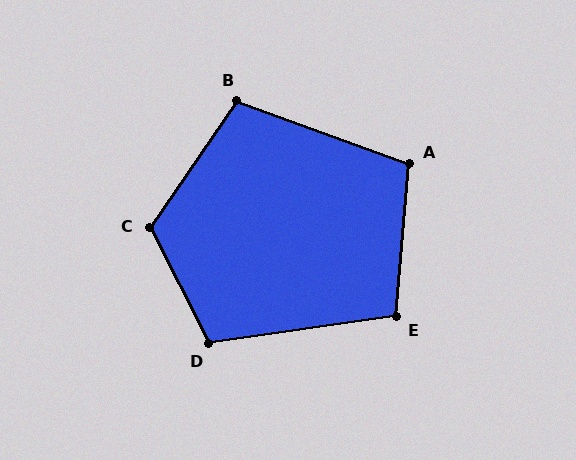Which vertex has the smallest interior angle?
E, at approximately 103 degrees.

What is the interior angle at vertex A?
Approximately 105 degrees (obtuse).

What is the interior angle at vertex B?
Approximately 105 degrees (obtuse).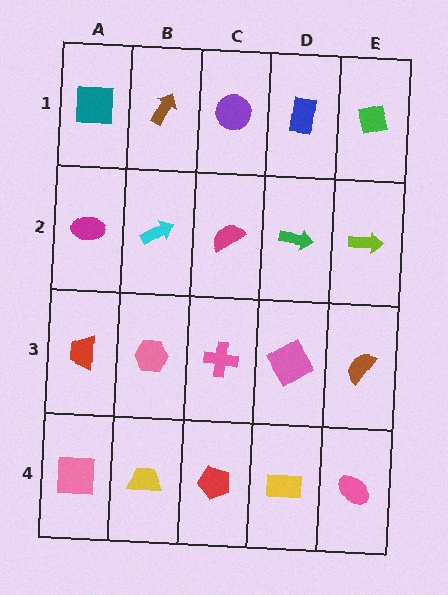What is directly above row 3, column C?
A magenta semicircle.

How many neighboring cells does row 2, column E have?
3.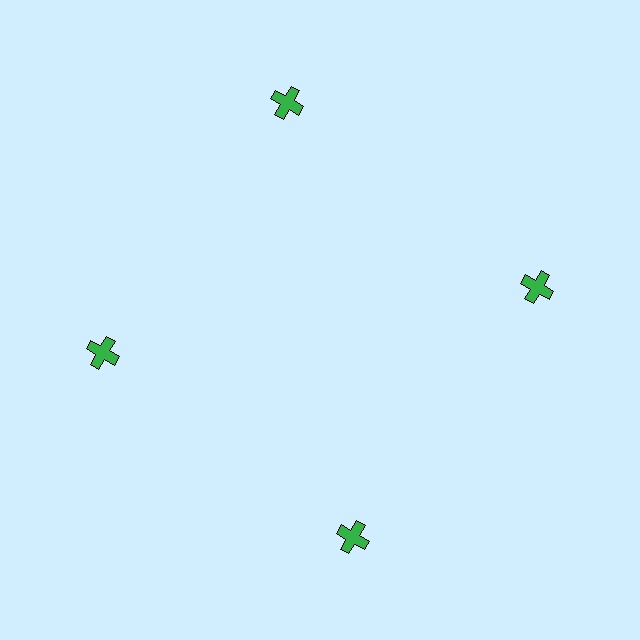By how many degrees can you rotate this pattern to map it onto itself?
The pattern maps onto itself every 90 degrees of rotation.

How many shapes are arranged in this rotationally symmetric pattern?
There are 4 shapes, arranged in 4 groups of 1.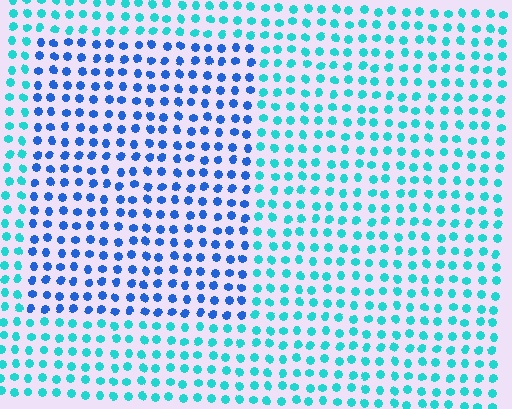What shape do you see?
I see a rectangle.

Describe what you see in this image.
The image is filled with small cyan elements in a uniform arrangement. A rectangle-shaped region is visible where the elements are tinted to a slightly different hue, forming a subtle color boundary.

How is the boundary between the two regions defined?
The boundary is defined purely by a slight shift in hue (about 40 degrees). Spacing, size, and orientation are identical on both sides.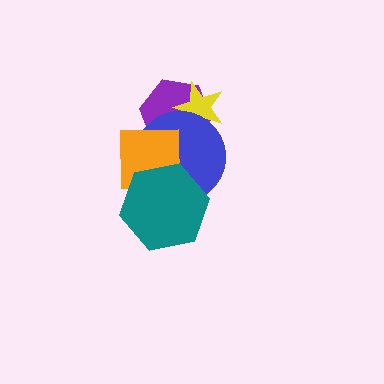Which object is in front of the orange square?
The teal hexagon is in front of the orange square.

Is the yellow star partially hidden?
Yes, it is partially covered by another shape.